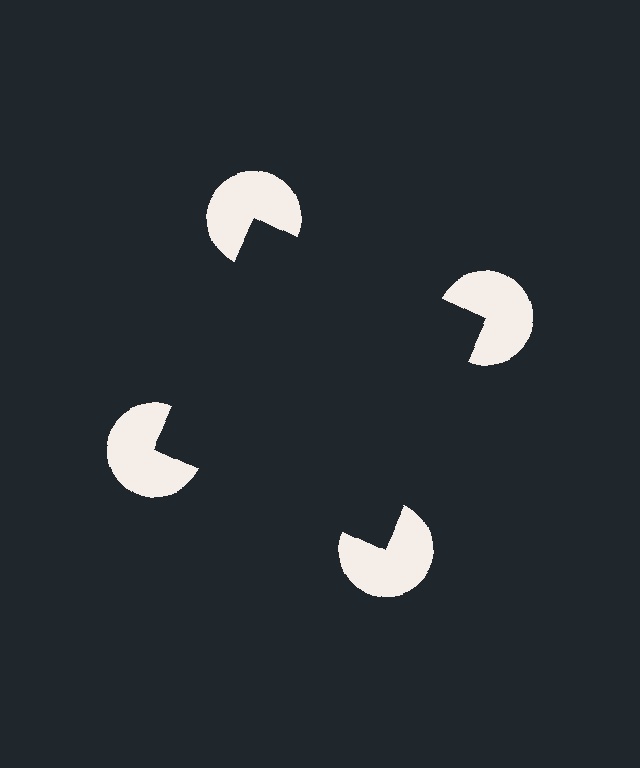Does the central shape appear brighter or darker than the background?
It typically appears slightly darker than the background, even though no actual brightness change is drawn.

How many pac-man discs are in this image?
There are 4 — one at each vertex of the illusory square.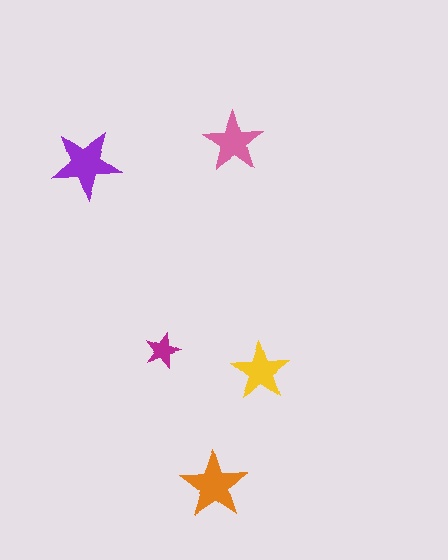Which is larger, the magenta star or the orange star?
The orange one.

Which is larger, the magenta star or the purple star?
The purple one.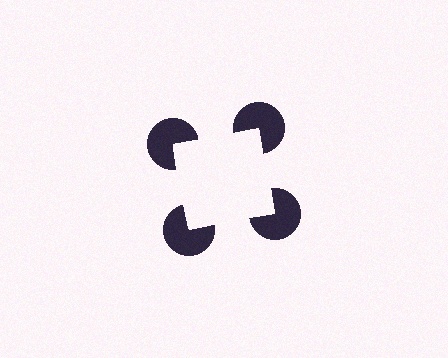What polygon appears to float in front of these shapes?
An illusory square — its edges are inferred from the aligned wedge cuts in the pac-man discs, not physically drawn.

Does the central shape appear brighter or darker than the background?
It typically appears slightly brighter than the background, even though no actual brightness change is drawn.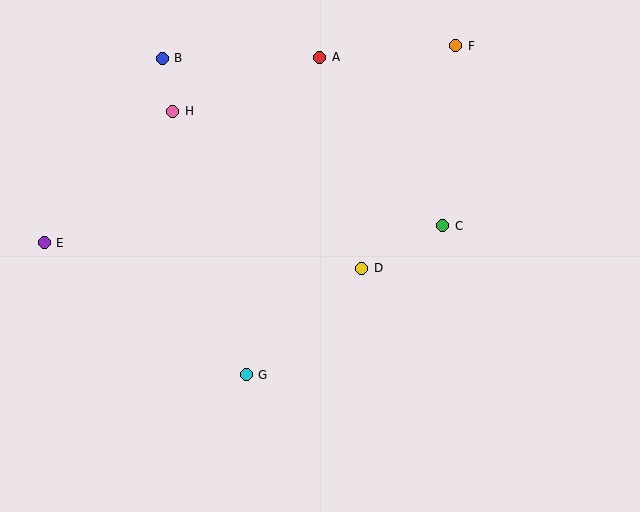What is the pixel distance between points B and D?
The distance between B and D is 290 pixels.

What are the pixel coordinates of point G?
Point G is at (246, 375).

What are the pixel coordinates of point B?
Point B is at (162, 58).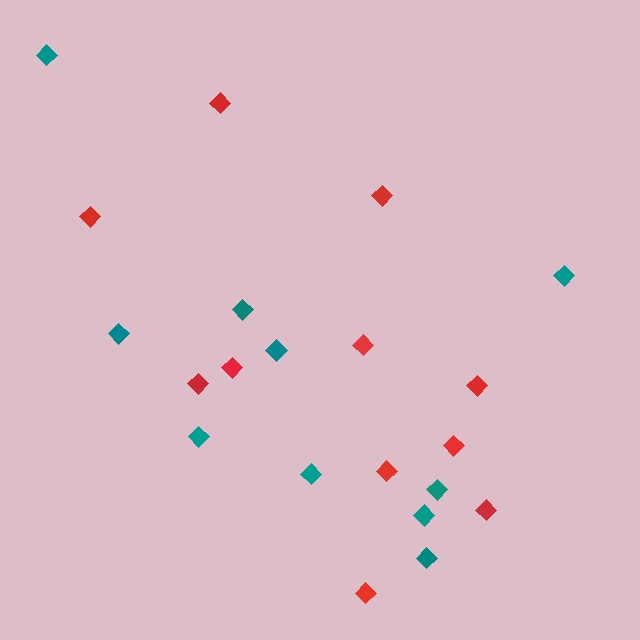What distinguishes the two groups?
There are 2 groups: one group of red diamonds (11) and one group of teal diamonds (10).